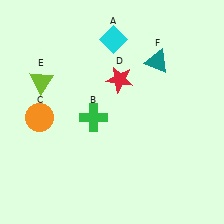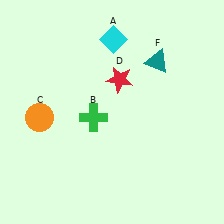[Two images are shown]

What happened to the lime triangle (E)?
The lime triangle (E) was removed in Image 2. It was in the top-left area of Image 1.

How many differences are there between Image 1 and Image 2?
There is 1 difference between the two images.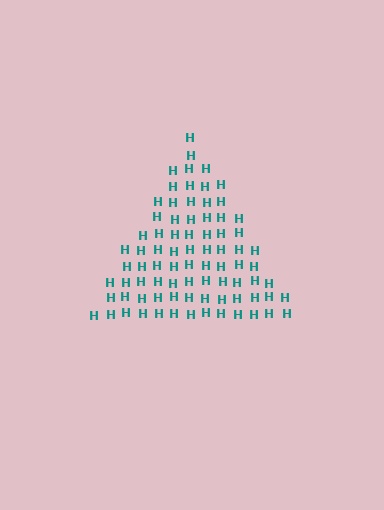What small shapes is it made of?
It is made of small letter H's.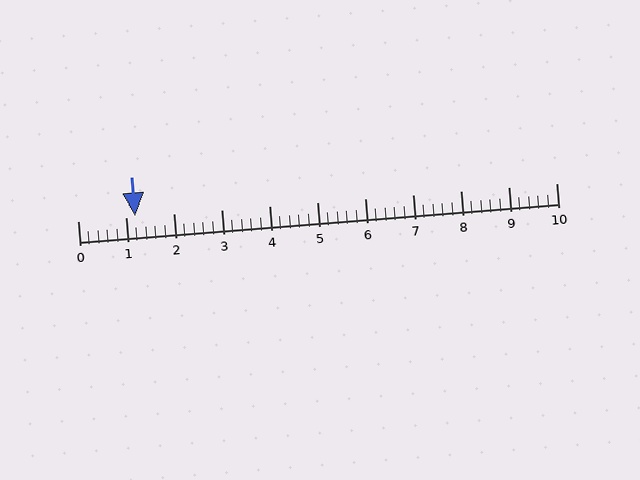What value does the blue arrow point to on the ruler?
The blue arrow points to approximately 1.2.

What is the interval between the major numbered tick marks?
The major tick marks are spaced 1 units apart.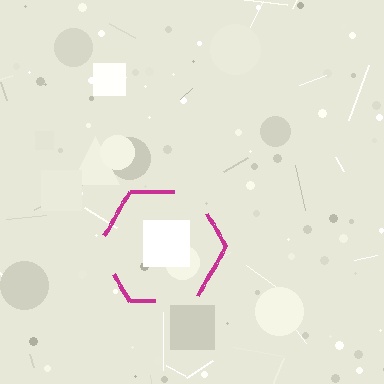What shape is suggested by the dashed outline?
The dashed outline suggests a hexagon.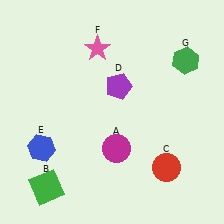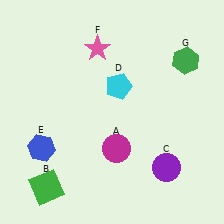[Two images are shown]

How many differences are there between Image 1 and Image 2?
There are 2 differences between the two images.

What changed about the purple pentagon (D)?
In Image 1, D is purple. In Image 2, it changed to cyan.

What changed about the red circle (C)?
In Image 1, C is red. In Image 2, it changed to purple.